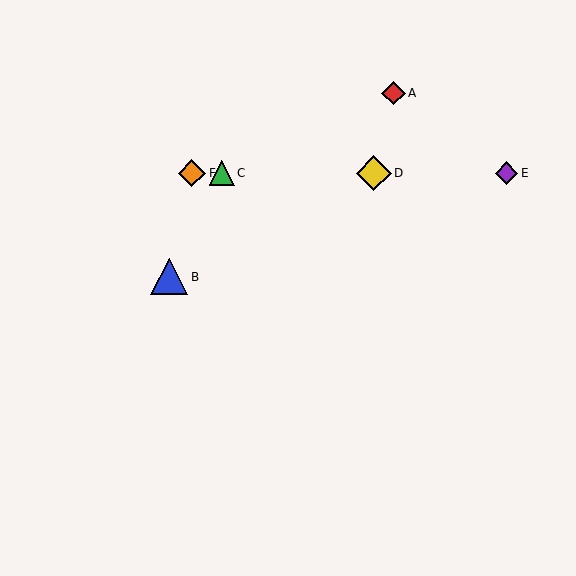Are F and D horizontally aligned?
Yes, both are at y≈173.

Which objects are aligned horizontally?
Objects C, D, E, F are aligned horizontally.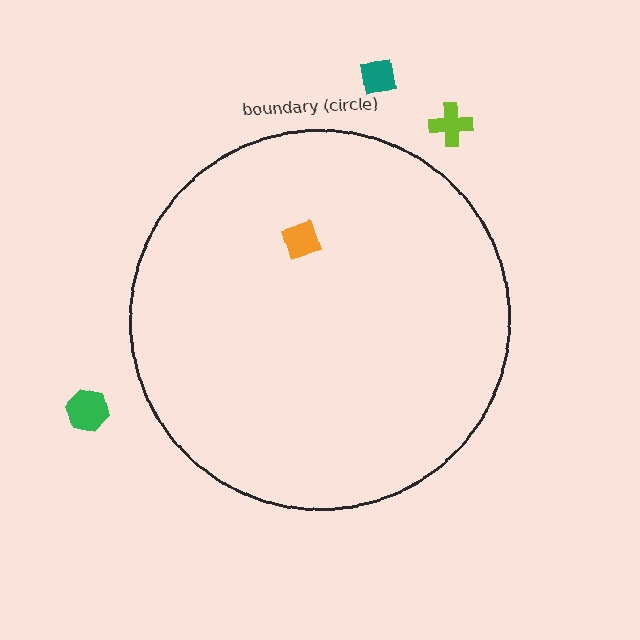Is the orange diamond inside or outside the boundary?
Inside.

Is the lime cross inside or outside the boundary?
Outside.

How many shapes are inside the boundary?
1 inside, 3 outside.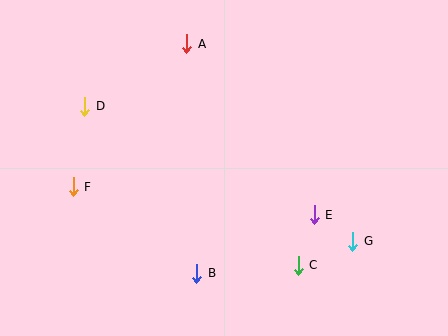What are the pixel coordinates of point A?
Point A is at (187, 44).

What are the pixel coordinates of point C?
Point C is at (298, 265).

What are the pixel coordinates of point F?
Point F is at (73, 187).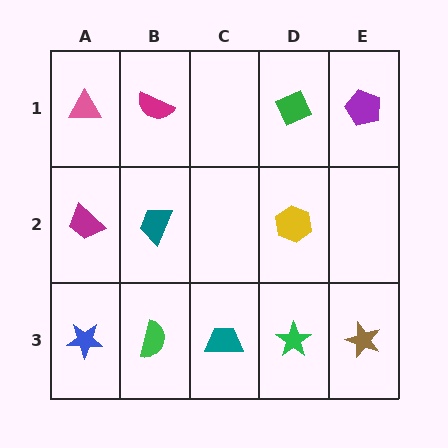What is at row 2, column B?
A teal trapezoid.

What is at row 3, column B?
A green semicircle.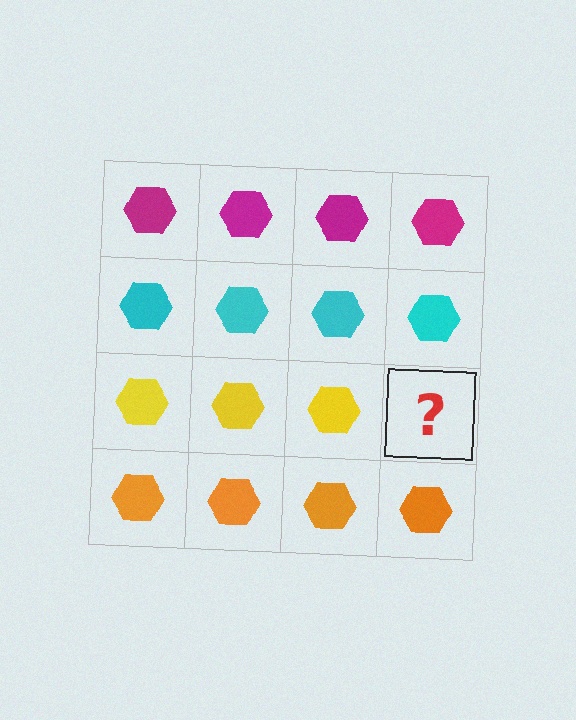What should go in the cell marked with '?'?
The missing cell should contain a yellow hexagon.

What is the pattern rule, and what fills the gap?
The rule is that each row has a consistent color. The gap should be filled with a yellow hexagon.